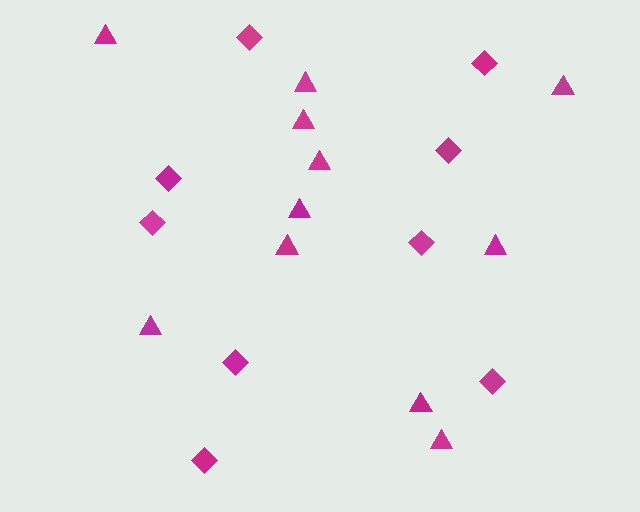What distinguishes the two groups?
There are 2 groups: one group of diamonds (9) and one group of triangles (11).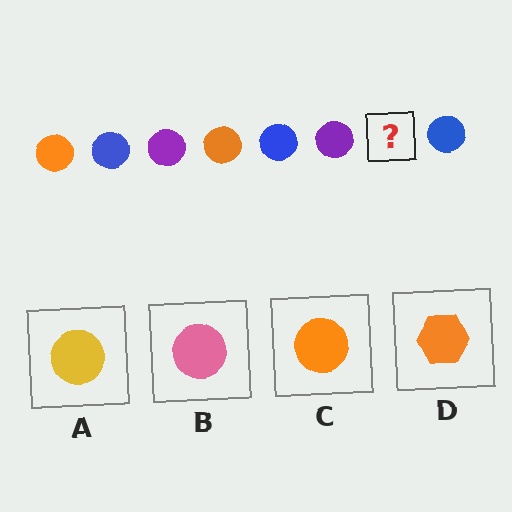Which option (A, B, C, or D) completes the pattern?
C.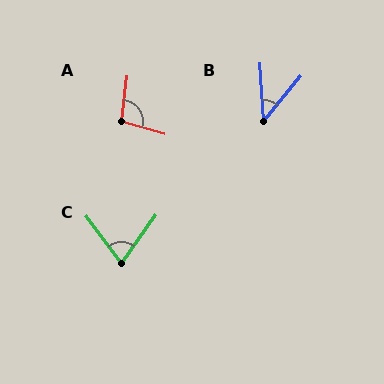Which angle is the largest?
A, at approximately 99 degrees.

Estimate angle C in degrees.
Approximately 72 degrees.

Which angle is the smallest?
B, at approximately 42 degrees.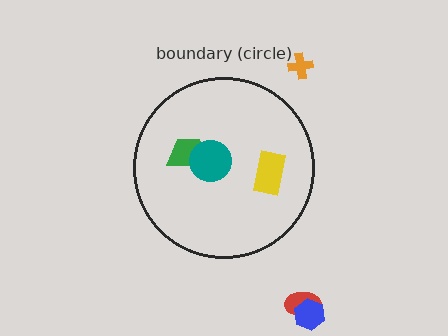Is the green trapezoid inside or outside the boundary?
Inside.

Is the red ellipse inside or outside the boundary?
Outside.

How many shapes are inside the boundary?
3 inside, 3 outside.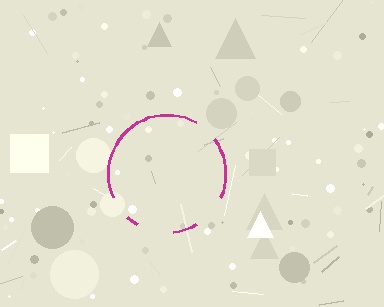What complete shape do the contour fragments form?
The contour fragments form a circle.